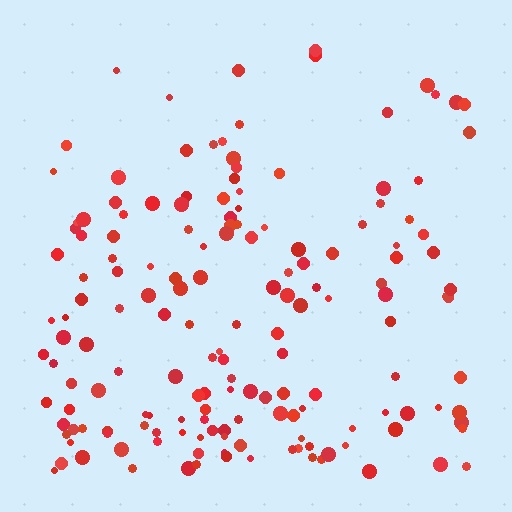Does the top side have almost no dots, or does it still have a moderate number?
Still a moderate number, just noticeably fewer than the bottom.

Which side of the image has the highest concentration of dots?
The bottom.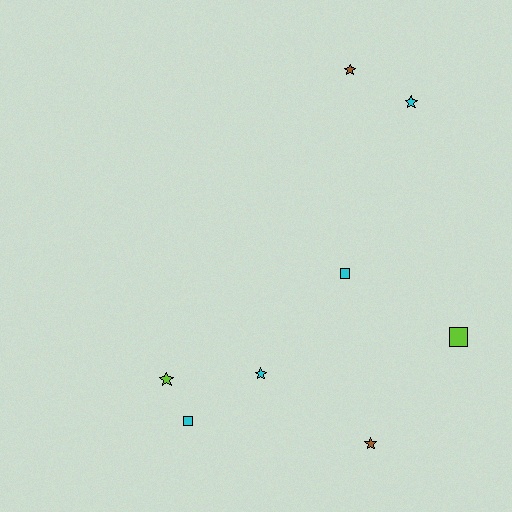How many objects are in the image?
There are 8 objects.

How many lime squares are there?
There is 1 lime square.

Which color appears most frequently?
Cyan, with 4 objects.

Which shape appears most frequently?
Star, with 5 objects.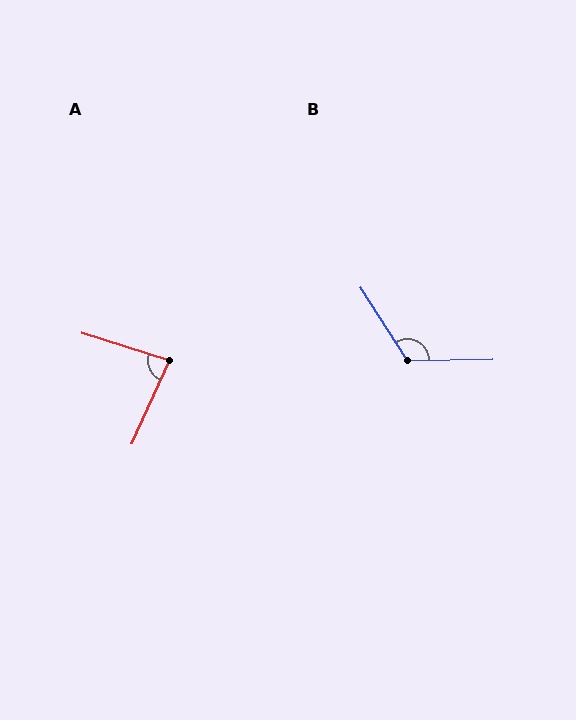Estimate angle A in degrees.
Approximately 83 degrees.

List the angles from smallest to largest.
A (83°), B (122°).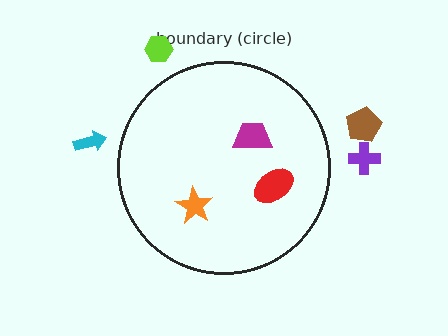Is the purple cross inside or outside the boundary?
Outside.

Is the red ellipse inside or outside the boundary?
Inside.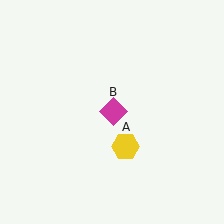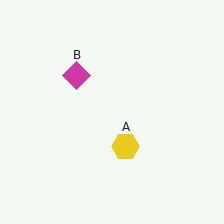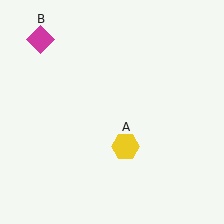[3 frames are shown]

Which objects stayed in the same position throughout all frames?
Yellow hexagon (object A) remained stationary.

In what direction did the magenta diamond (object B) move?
The magenta diamond (object B) moved up and to the left.